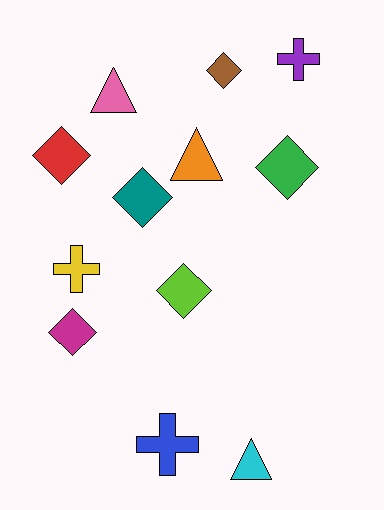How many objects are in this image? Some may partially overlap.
There are 12 objects.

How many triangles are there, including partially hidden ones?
There are 3 triangles.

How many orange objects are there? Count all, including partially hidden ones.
There is 1 orange object.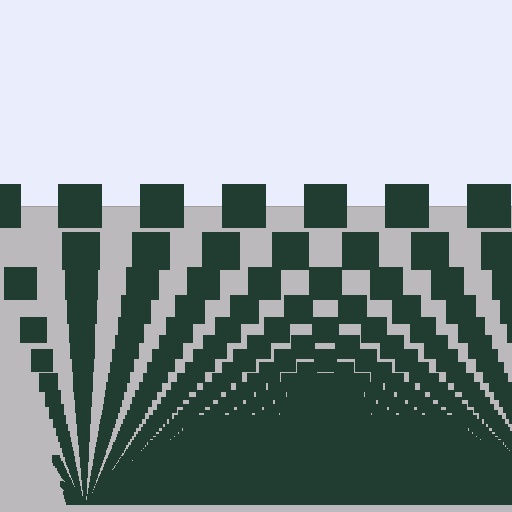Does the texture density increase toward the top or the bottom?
Density increases toward the bottom.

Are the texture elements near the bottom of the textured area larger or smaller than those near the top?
Smaller. The gradient is inverted — elements near the bottom are smaller and denser.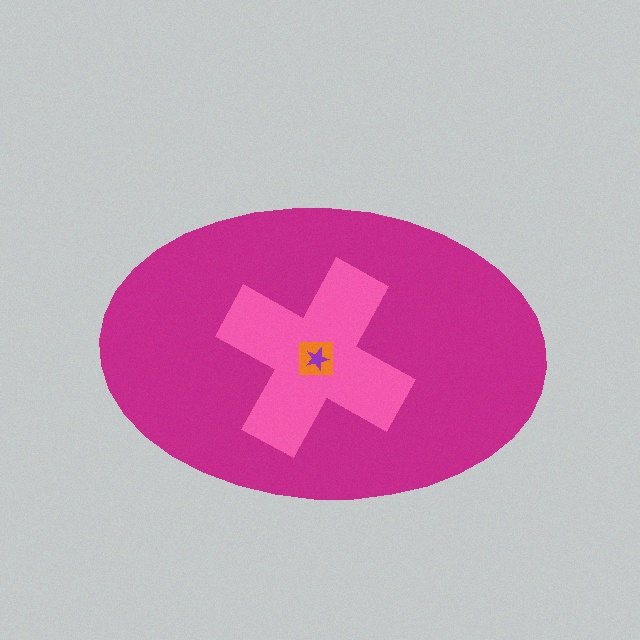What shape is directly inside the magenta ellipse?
The pink cross.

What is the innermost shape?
The purple star.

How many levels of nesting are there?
4.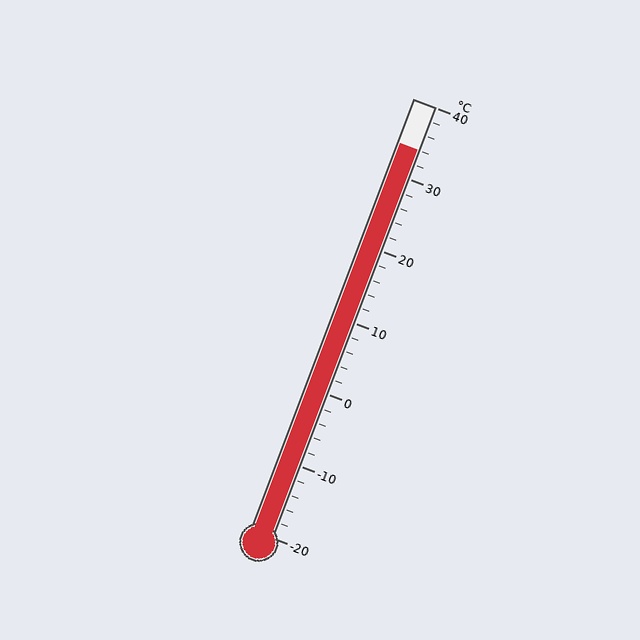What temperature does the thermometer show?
The thermometer shows approximately 34°C.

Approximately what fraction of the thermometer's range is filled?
The thermometer is filled to approximately 90% of its range.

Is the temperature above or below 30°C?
The temperature is above 30°C.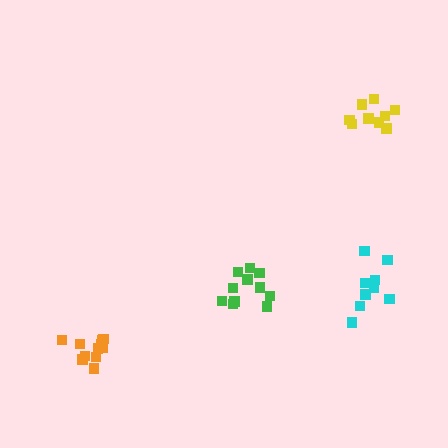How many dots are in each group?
Group 1: 11 dots, Group 2: 11 dots, Group 3: 9 dots, Group 4: 9 dots (40 total).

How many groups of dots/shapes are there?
There are 4 groups.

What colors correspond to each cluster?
The clusters are colored: green, orange, yellow, cyan.